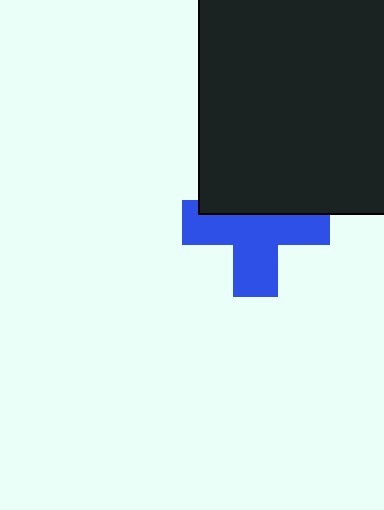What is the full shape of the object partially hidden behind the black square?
The partially hidden object is a blue cross.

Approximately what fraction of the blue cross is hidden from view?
Roughly 38% of the blue cross is hidden behind the black square.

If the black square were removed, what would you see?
You would see the complete blue cross.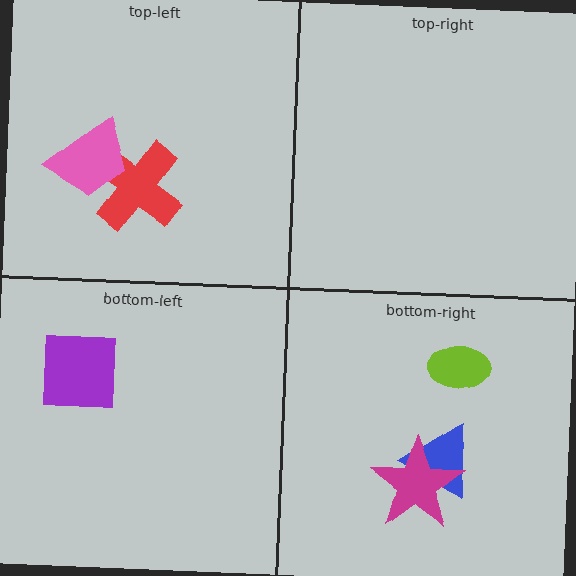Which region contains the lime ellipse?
The bottom-right region.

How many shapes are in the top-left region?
2.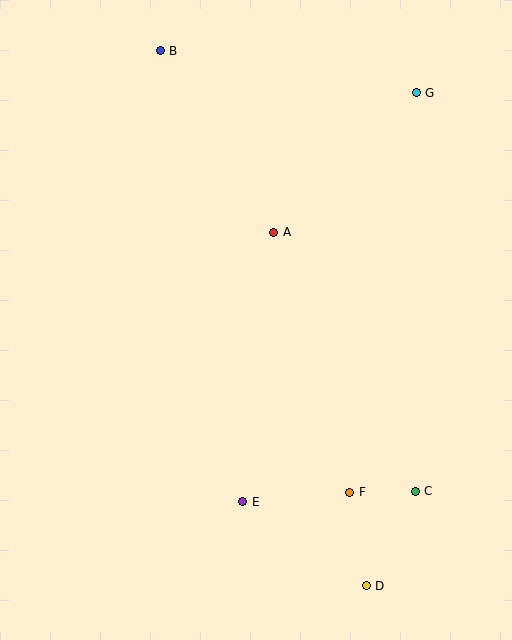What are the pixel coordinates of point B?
Point B is at (160, 51).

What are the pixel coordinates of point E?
Point E is at (243, 502).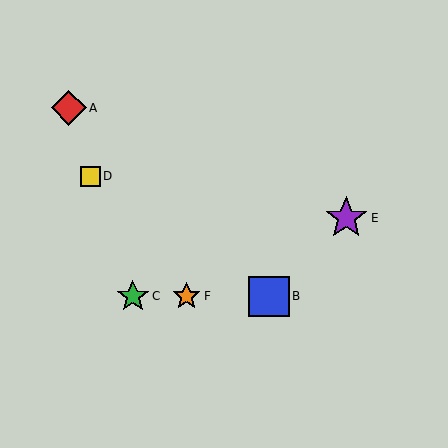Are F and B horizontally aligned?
Yes, both are at y≈296.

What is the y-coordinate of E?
Object E is at y≈218.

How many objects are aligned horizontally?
3 objects (B, C, F) are aligned horizontally.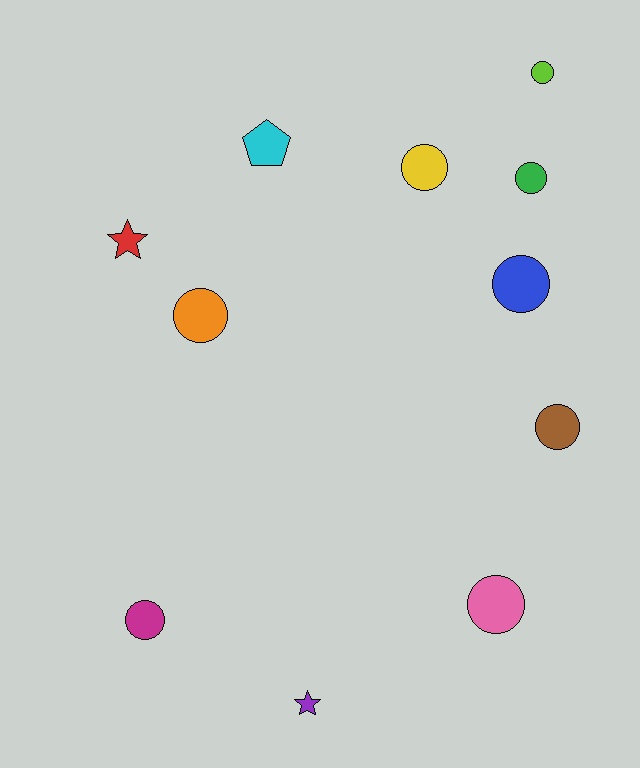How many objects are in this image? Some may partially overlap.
There are 11 objects.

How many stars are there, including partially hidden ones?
There are 2 stars.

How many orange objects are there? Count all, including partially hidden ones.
There is 1 orange object.